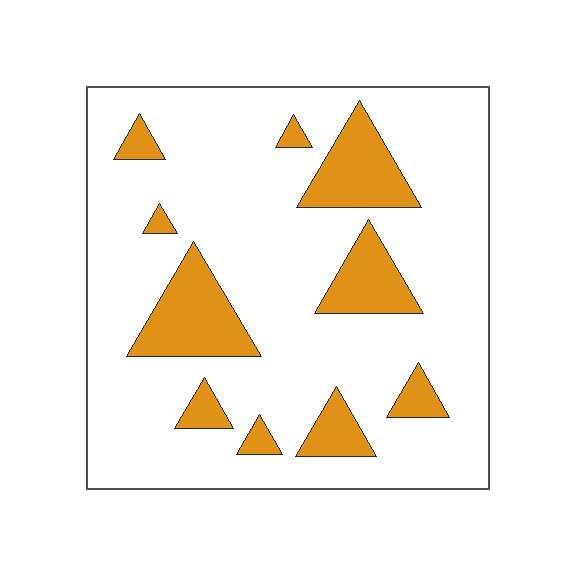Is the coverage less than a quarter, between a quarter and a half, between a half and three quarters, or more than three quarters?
Less than a quarter.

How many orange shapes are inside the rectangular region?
10.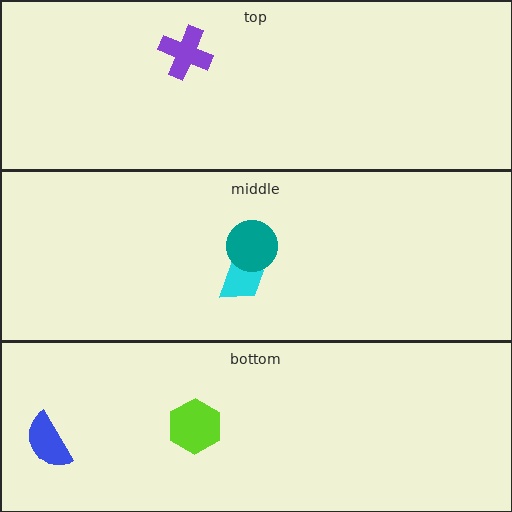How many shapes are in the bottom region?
2.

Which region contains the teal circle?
The middle region.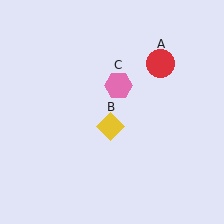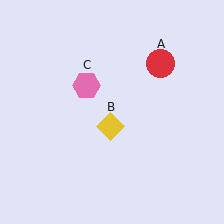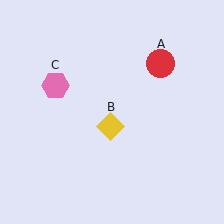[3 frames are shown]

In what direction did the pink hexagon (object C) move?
The pink hexagon (object C) moved left.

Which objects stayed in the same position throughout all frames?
Red circle (object A) and yellow diamond (object B) remained stationary.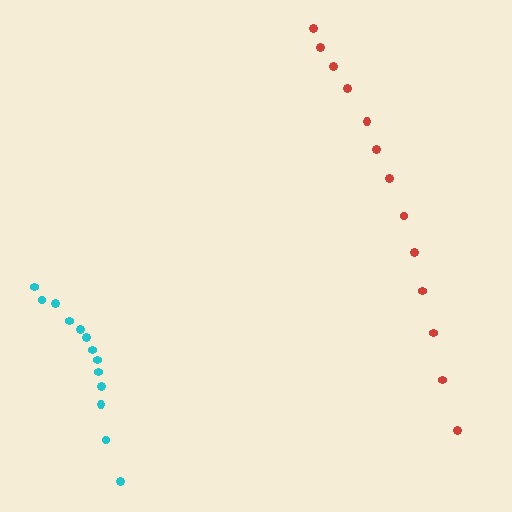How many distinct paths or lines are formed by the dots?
There are 2 distinct paths.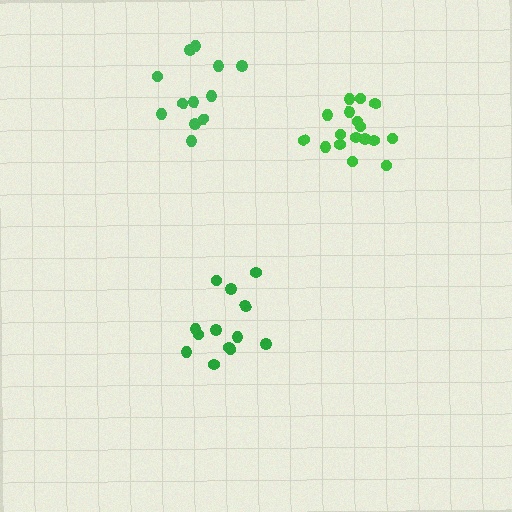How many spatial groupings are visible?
There are 3 spatial groupings.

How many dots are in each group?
Group 1: 13 dots, Group 2: 12 dots, Group 3: 17 dots (42 total).